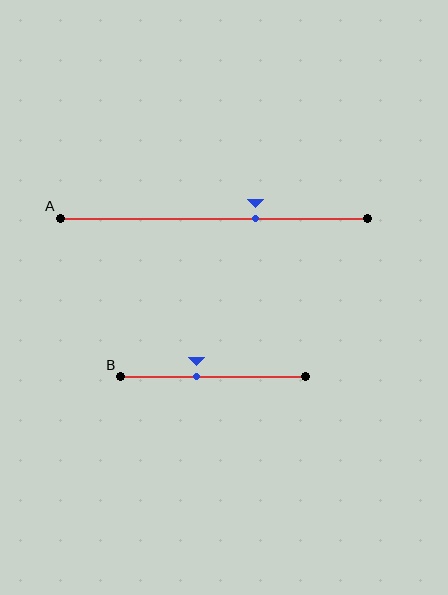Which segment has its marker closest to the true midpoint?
Segment B has its marker closest to the true midpoint.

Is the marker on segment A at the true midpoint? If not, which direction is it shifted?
No, the marker on segment A is shifted to the right by about 14% of the segment length.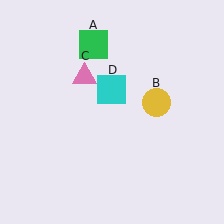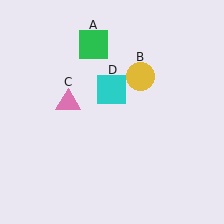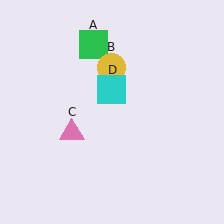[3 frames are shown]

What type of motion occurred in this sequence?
The yellow circle (object B), pink triangle (object C) rotated counterclockwise around the center of the scene.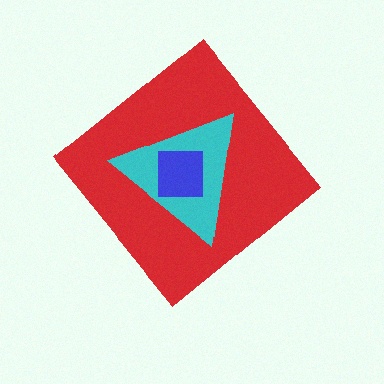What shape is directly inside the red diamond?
The cyan triangle.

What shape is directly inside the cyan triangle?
The blue square.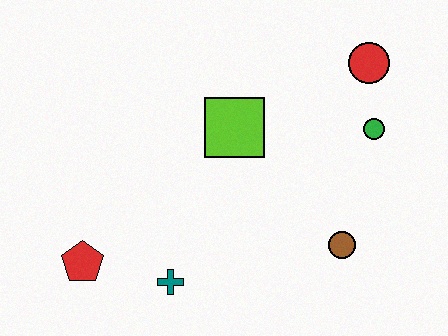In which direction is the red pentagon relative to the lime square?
The red pentagon is to the left of the lime square.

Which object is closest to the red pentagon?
The teal cross is closest to the red pentagon.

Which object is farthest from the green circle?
The red pentagon is farthest from the green circle.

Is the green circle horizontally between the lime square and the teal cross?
No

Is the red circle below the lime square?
No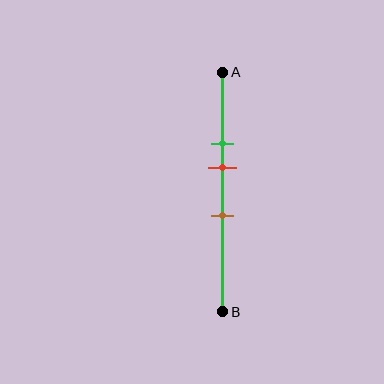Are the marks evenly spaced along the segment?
Yes, the marks are approximately evenly spaced.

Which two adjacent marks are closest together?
The green and red marks are the closest adjacent pair.